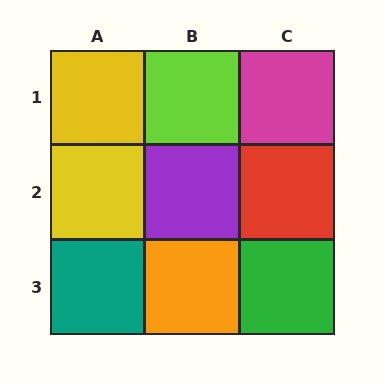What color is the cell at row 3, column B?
Orange.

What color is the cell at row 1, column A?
Yellow.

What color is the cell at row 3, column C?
Green.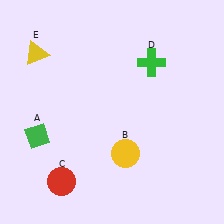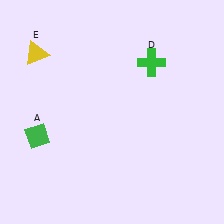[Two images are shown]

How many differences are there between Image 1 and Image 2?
There are 2 differences between the two images.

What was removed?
The yellow circle (B), the red circle (C) were removed in Image 2.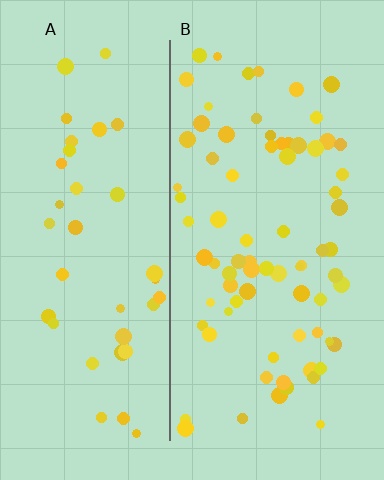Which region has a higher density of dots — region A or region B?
B (the right).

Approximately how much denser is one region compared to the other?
Approximately 1.9× — region B over region A.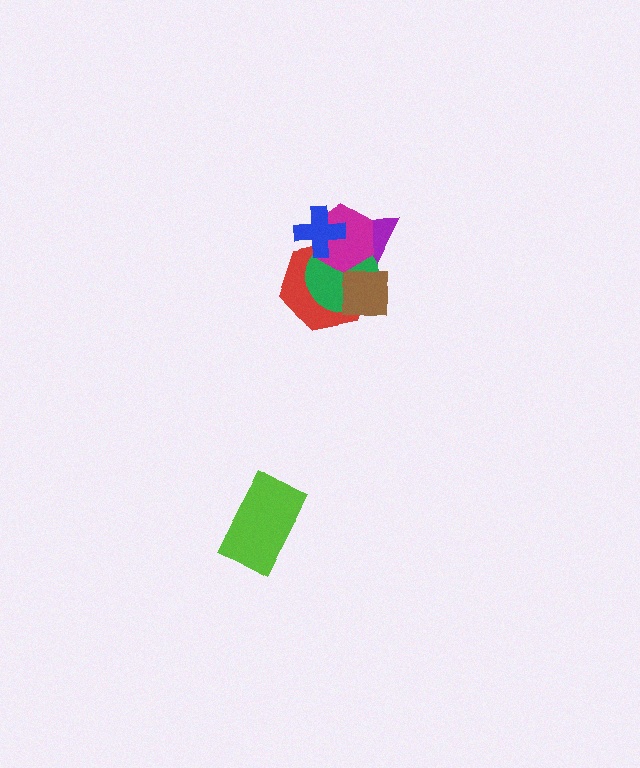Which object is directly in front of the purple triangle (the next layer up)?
The green circle is directly in front of the purple triangle.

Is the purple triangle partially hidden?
Yes, it is partially covered by another shape.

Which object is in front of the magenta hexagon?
The blue cross is in front of the magenta hexagon.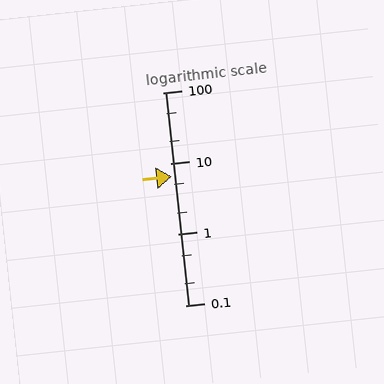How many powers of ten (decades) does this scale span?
The scale spans 3 decades, from 0.1 to 100.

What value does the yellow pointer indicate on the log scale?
The pointer indicates approximately 6.6.